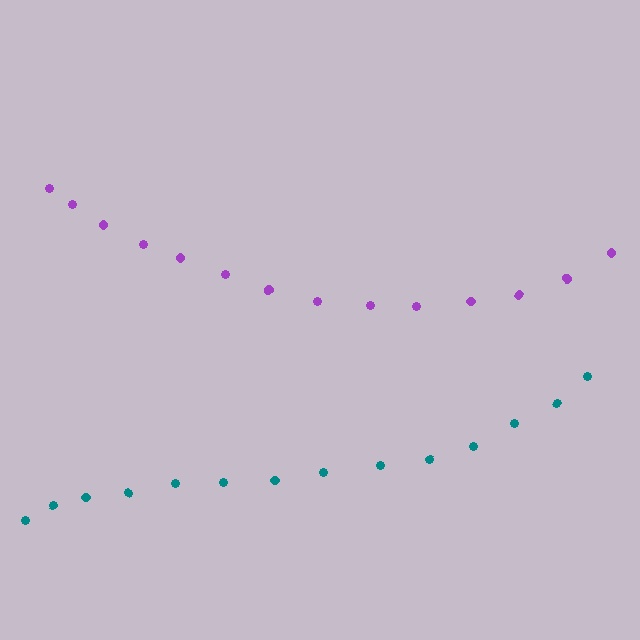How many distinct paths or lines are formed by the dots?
There are 2 distinct paths.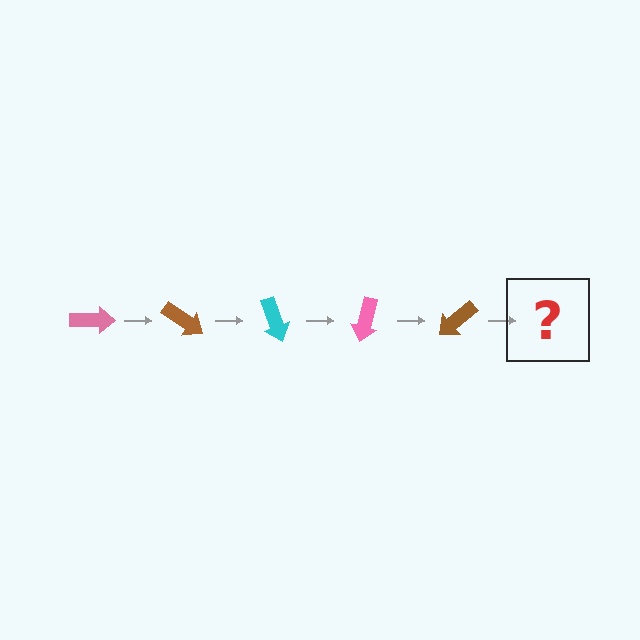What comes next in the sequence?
The next element should be a cyan arrow, rotated 175 degrees from the start.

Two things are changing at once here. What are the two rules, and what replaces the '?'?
The two rules are that it rotates 35 degrees each step and the color cycles through pink, brown, and cyan. The '?' should be a cyan arrow, rotated 175 degrees from the start.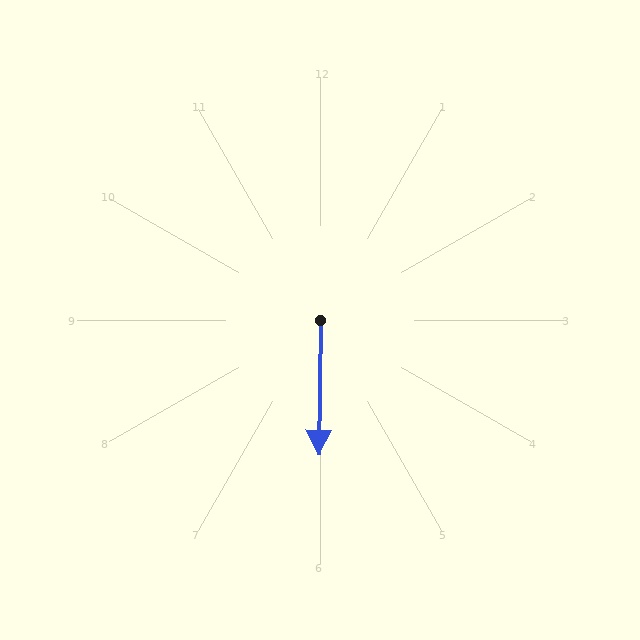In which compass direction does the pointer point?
South.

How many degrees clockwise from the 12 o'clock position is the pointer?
Approximately 181 degrees.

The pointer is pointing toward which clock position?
Roughly 6 o'clock.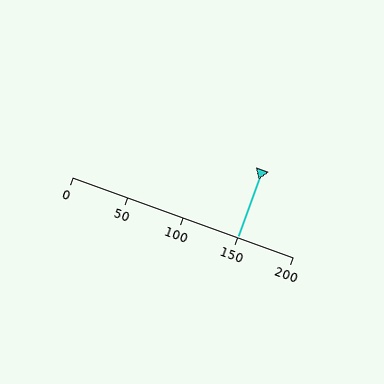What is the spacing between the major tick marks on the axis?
The major ticks are spaced 50 apart.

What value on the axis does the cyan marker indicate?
The marker indicates approximately 150.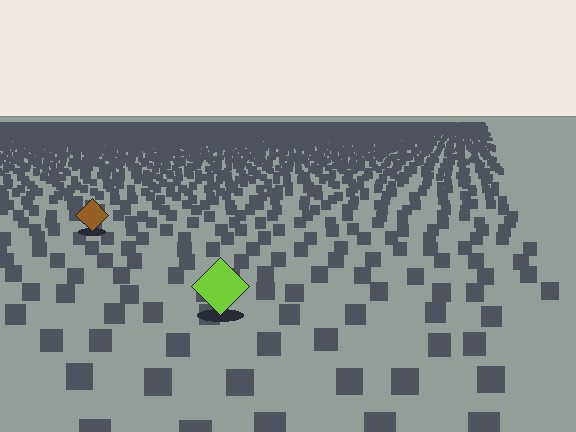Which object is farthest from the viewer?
The brown diamond is farthest from the viewer. It appears smaller and the ground texture around it is denser.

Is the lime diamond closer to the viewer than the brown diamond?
Yes. The lime diamond is closer — you can tell from the texture gradient: the ground texture is coarser near it.